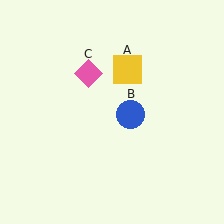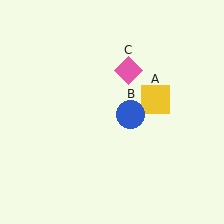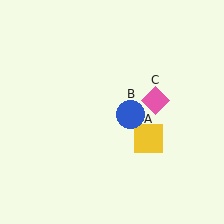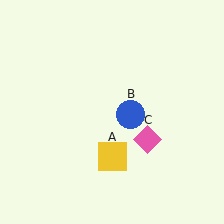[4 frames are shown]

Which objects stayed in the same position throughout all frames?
Blue circle (object B) remained stationary.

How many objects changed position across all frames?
2 objects changed position: yellow square (object A), pink diamond (object C).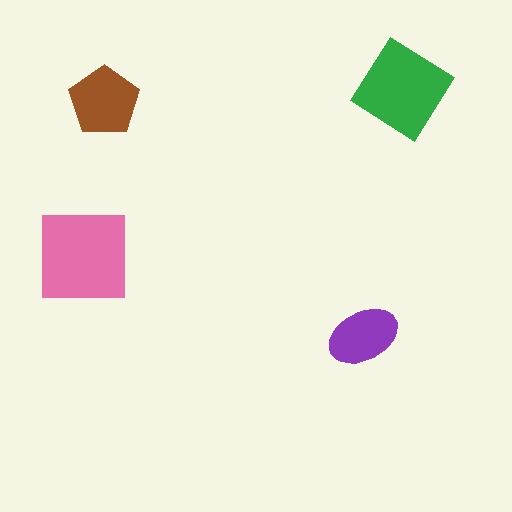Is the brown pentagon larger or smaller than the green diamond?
Smaller.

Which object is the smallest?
The purple ellipse.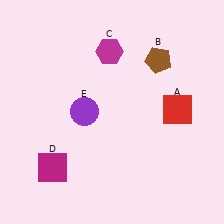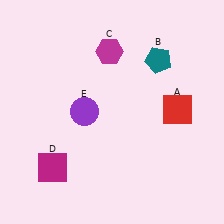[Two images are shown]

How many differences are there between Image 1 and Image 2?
There is 1 difference between the two images.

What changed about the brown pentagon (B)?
In Image 1, B is brown. In Image 2, it changed to teal.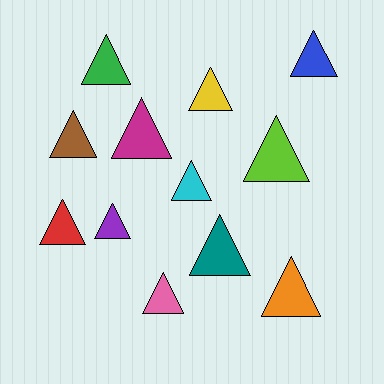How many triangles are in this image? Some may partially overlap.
There are 12 triangles.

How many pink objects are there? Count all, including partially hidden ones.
There is 1 pink object.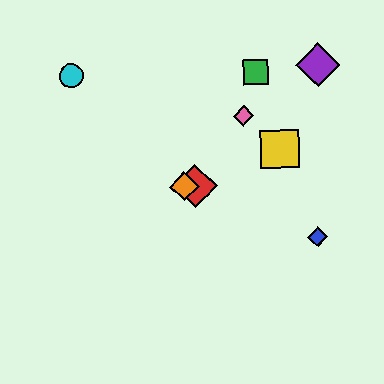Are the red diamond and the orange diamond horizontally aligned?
Yes, both are at y≈186.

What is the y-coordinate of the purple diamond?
The purple diamond is at y≈65.